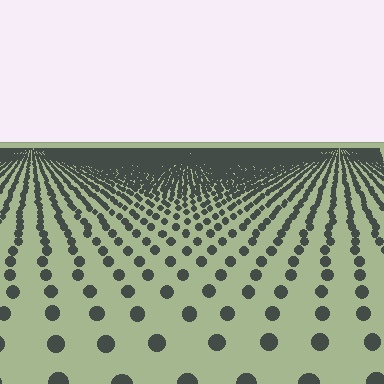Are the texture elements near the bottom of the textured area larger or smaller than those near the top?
Larger. Near the bottom, elements are closer to the viewer and appear at a bigger on-screen size.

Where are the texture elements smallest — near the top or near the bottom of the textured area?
Near the top.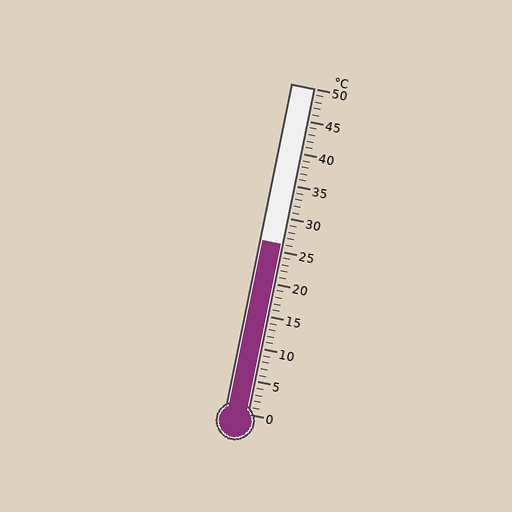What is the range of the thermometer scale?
The thermometer scale ranges from 0°C to 50°C.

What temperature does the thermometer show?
The thermometer shows approximately 26°C.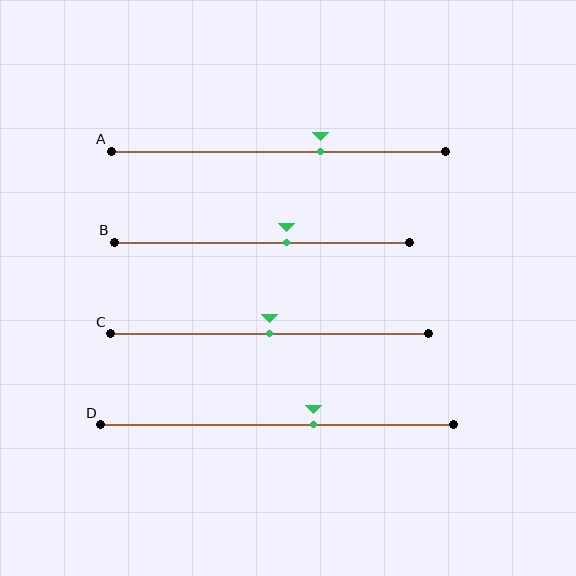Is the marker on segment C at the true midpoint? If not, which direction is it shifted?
Yes, the marker on segment C is at the true midpoint.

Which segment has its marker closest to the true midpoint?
Segment C has its marker closest to the true midpoint.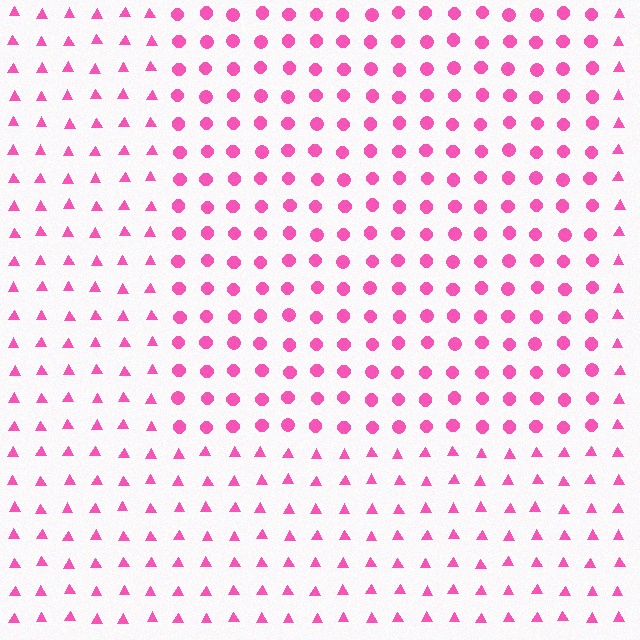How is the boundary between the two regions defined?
The boundary is defined by a change in element shape: circles inside vs. triangles outside. All elements share the same color and spacing.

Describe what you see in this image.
The image is filled with small pink elements arranged in a uniform grid. A rectangle-shaped region contains circles, while the surrounding area contains triangles. The boundary is defined purely by the change in element shape.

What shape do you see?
I see a rectangle.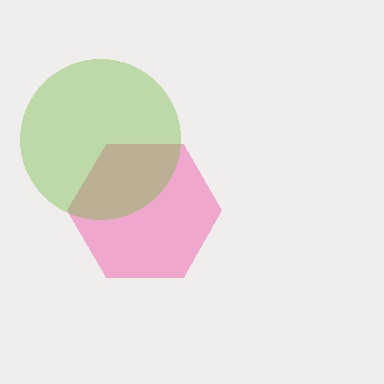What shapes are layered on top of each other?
The layered shapes are: a pink hexagon, a lime circle.